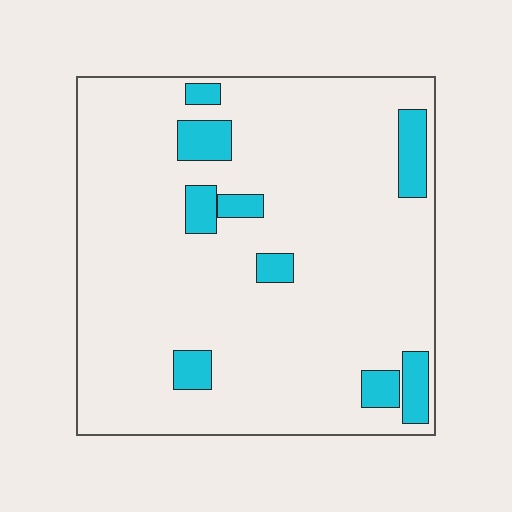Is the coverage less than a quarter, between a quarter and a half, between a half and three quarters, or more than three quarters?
Less than a quarter.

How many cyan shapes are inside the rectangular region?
9.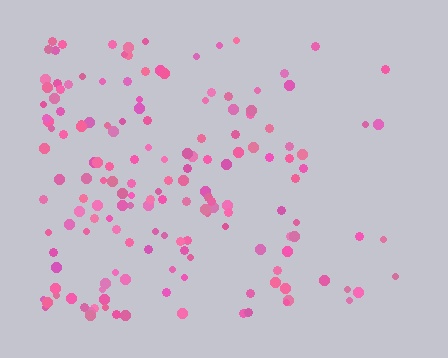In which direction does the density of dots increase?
From right to left, with the left side densest.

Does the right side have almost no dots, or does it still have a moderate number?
Still a moderate number, just noticeably fewer than the left.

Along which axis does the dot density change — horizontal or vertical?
Horizontal.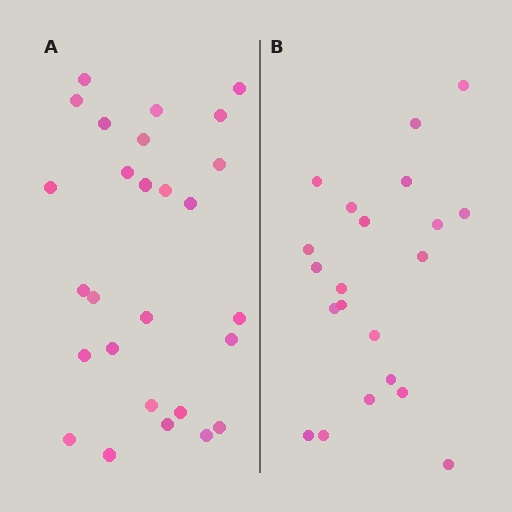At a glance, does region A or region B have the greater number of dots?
Region A (the left region) has more dots.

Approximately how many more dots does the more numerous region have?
Region A has about 6 more dots than region B.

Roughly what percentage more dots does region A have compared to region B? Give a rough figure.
About 30% more.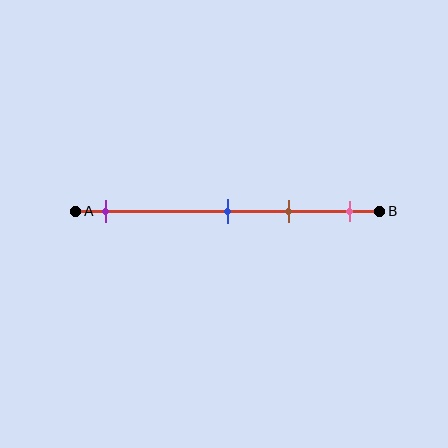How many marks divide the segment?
There are 4 marks dividing the segment.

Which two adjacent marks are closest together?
The blue and brown marks are the closest adjacent pair.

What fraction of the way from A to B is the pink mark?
The pink mark is approximately 90% (0.9) of the way from A to B.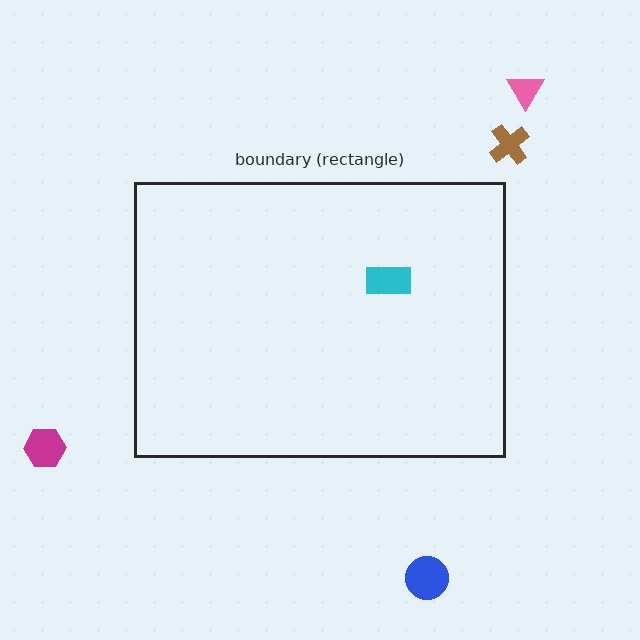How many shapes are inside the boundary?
1 inside, 4 outside.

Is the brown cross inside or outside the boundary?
Outside.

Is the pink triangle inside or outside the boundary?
Outside.